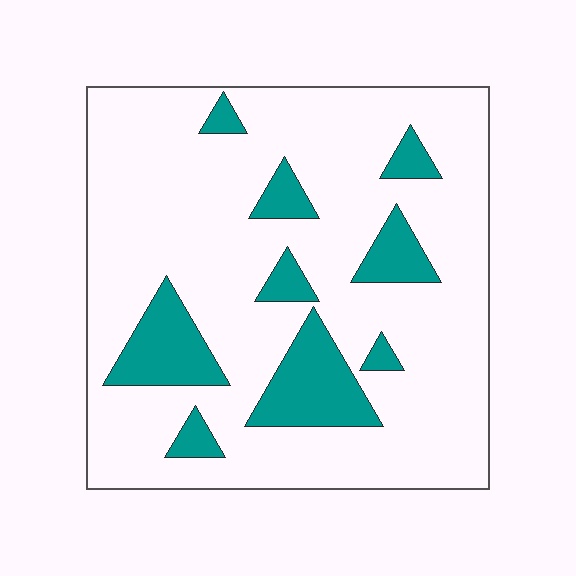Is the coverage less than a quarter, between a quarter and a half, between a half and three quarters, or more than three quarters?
Less than a quarter.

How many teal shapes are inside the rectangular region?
9.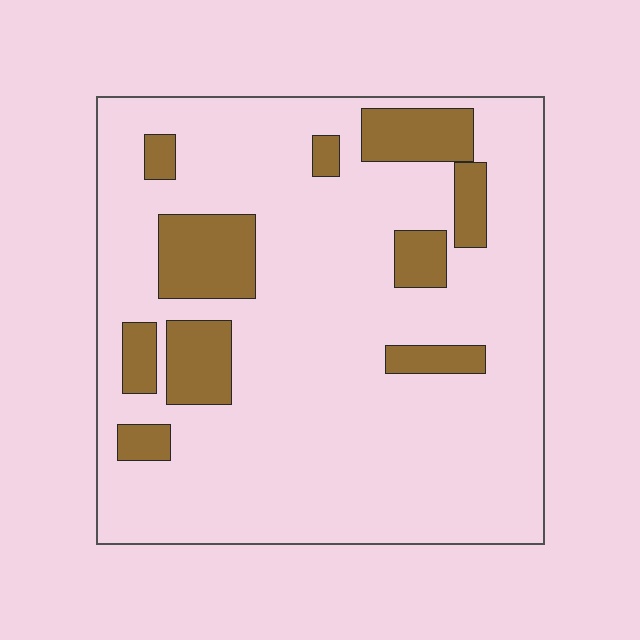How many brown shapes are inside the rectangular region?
10.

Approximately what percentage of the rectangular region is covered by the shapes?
Approximately 20%.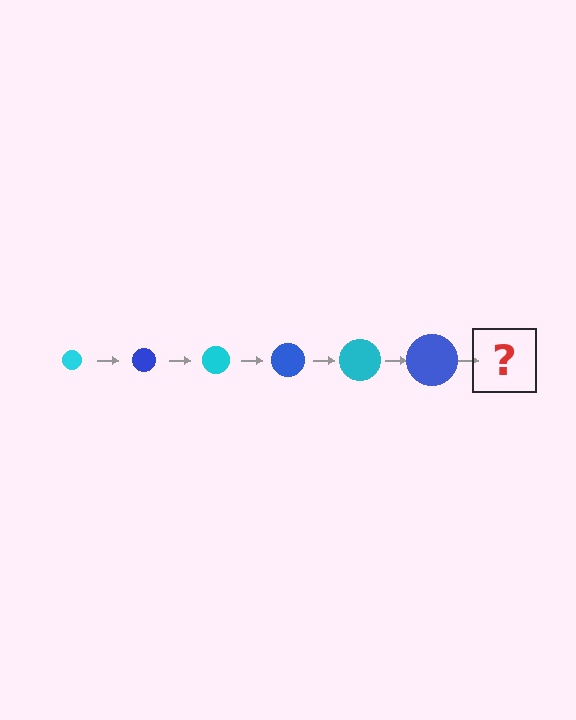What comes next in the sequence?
The next element should be a cyan circle, larger than the previous one.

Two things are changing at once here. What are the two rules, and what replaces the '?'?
The two rules are that the circle grows larger each step and the color cycles through cyan and blue. The '?' should be a cyan circle, larger than the previous one.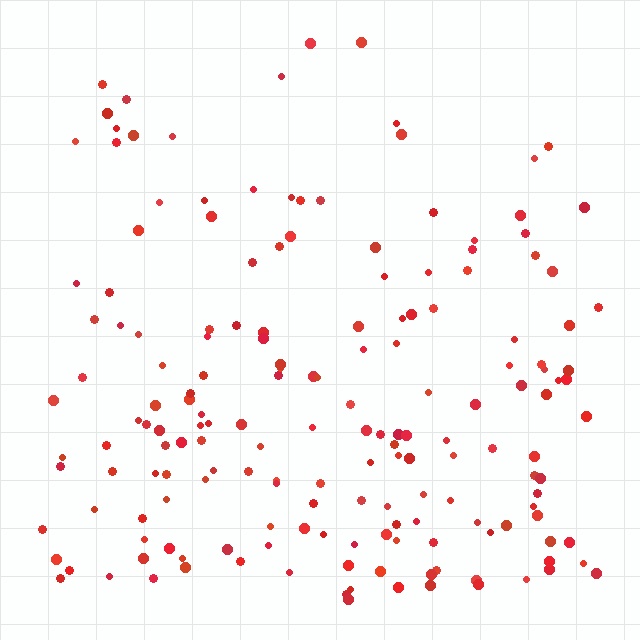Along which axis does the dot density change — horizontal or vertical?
Vertical.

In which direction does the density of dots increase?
From top to bottom, with the bottom side densest.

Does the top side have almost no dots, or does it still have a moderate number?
Still a moderate number, just noticeably fewer than the bottom.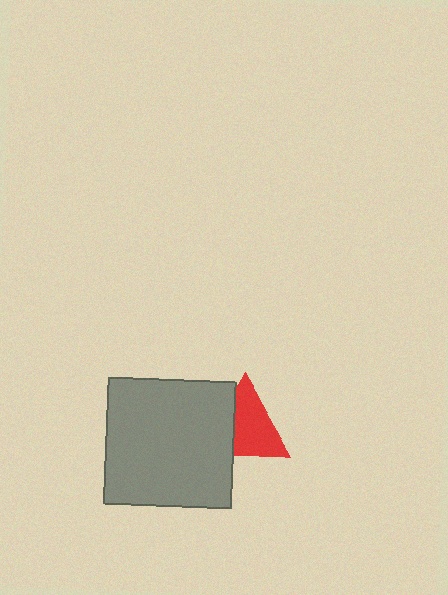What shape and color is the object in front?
The object in front is a gray square.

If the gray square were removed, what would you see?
You would see the complete red triangle.